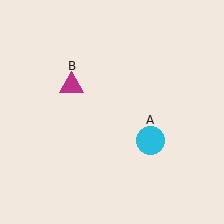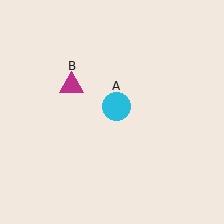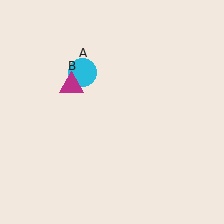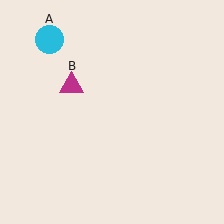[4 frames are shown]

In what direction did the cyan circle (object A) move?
The cyan circle (object A) moved up and to the left.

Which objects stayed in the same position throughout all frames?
Magenta triangle (object B) remained stationary.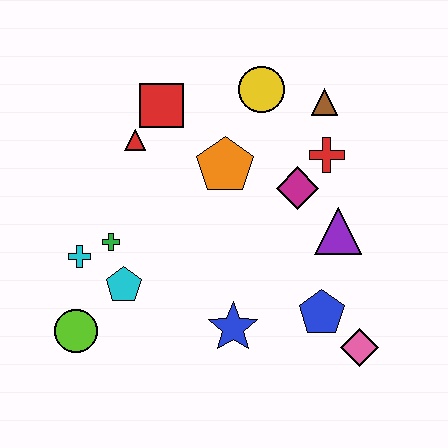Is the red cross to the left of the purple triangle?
Yes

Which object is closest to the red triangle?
The red square is closest to the red triangle.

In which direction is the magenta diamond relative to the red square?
The magenta diamond is to the right of the red square.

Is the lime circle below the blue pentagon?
Yes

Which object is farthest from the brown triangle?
The lime circle is farthest from the brown triangle.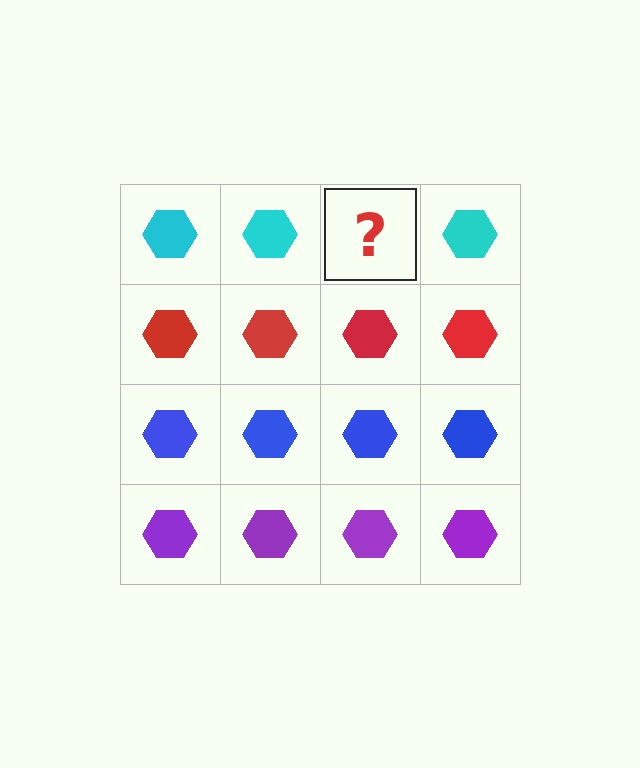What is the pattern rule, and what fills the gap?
The rule is that each row has a consistent color. The gap should be filled with a cyan hexagon.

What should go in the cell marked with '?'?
The missing cell should contain a cyan hexagon.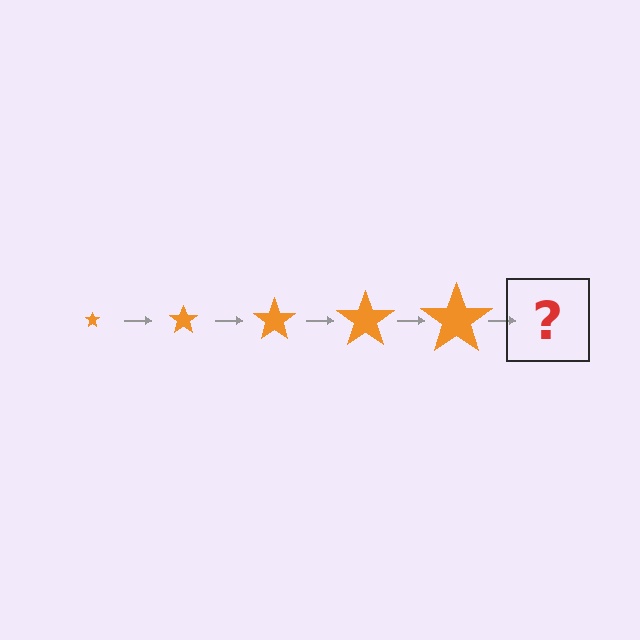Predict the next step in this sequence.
The next step is an orange star, larger than the previous one.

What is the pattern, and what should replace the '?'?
The pattern is that the star gets progressively larger each step. The '?' should be an orange star, larger than the previous one.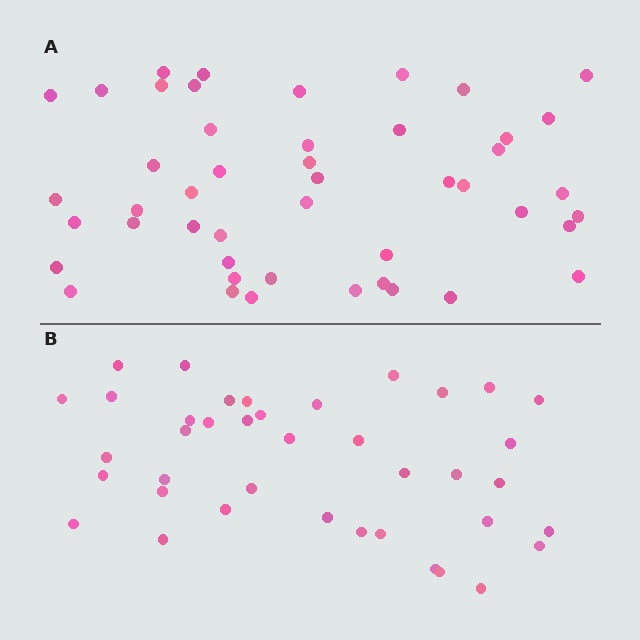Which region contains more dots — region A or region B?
Region A (the top region) has more dots.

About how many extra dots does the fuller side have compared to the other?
Region A has roughly 8 or so more dots than region B.